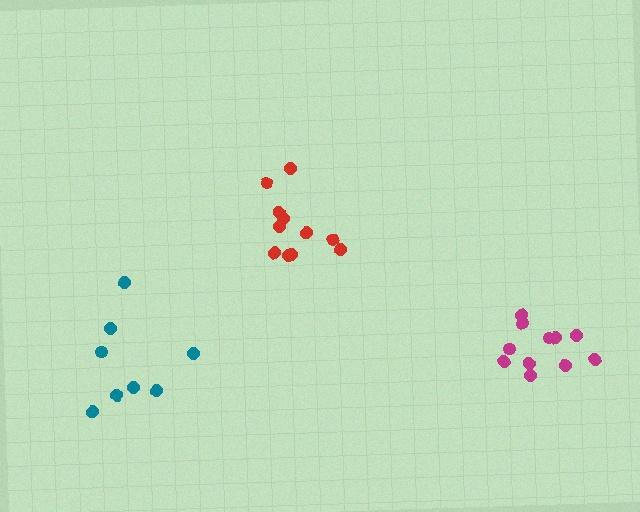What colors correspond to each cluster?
The clusters are colored: magenta, red, teal.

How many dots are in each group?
Group 1: 11 dots, Group 2: 11 dots, Group 3: 8 dots (30 total).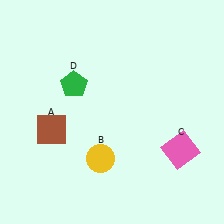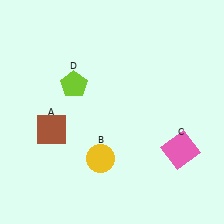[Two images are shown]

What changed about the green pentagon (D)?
In Image 1, D is green. In Image 2, it changed to lime.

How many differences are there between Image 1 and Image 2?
There is 1 difference between the two images.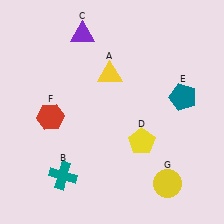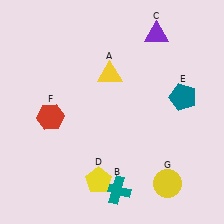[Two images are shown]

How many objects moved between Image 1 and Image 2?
3 objects moved between the two images.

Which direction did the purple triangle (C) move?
The purple triangle (C) moved right.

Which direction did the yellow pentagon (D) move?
The yellow pentagon (D) moved left.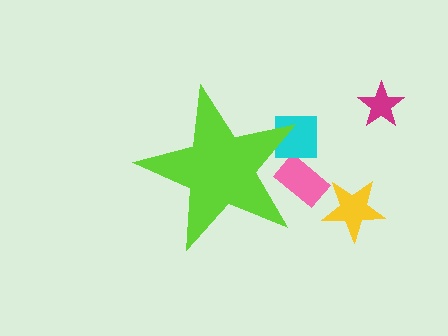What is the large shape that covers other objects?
A lime star.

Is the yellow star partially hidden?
No, the yellow star is fully visible.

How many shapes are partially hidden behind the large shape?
2 shapes are partially hidden.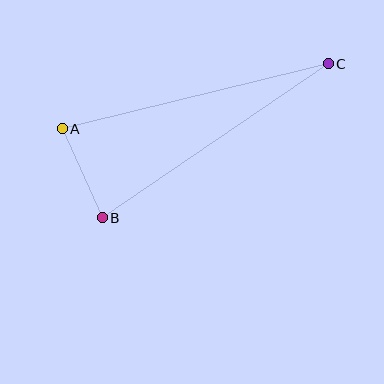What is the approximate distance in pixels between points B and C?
The distance between B and C is approximately 273 pixels.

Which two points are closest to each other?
Points A and B are closest to each other.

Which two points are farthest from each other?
Points A and C are farthest from each other.